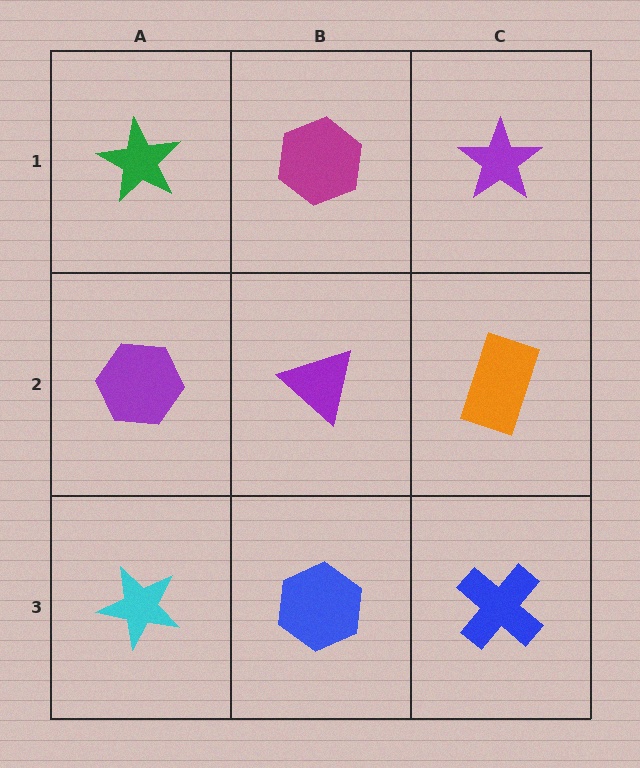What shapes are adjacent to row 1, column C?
An orange rectangle (row 2, column C), a magenta hexagon (row 1, column B).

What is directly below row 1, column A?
A purple hexagon.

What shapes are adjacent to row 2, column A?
A green star (row 1, column A), a cyan star (row 3, column A), a purple triangle (row 2, column B).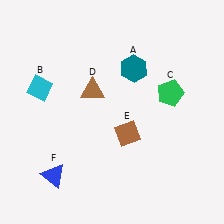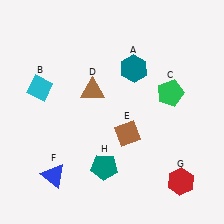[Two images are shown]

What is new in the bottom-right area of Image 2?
A red hexagon (G) was added in the bottom-right area of Image 2.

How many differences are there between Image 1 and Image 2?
There are 2 differences between the two images.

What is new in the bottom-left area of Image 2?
A teal pentagon (H) was added in the bottom-left area of Image 2.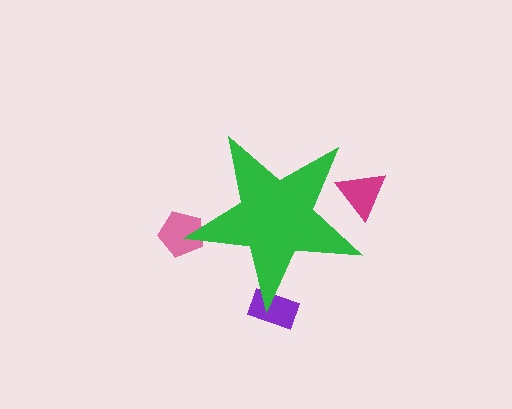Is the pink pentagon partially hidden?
Yes, the pink pentagon is partially hidden behind the green star.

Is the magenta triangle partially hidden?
Yes, the magenta triangle is partially hidden behind the green star.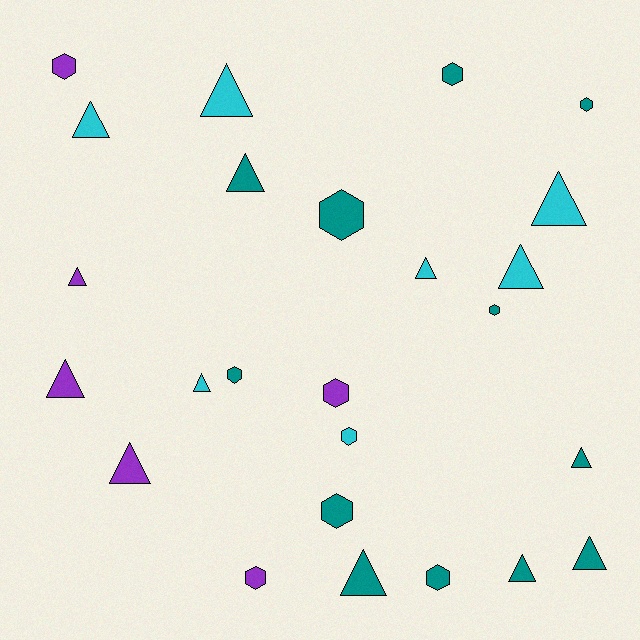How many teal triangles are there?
There are 5 teal triangles.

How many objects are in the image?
There are 25 objects.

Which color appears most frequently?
Teal, with 12 objects.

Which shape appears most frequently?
Triangle, with 14 objects.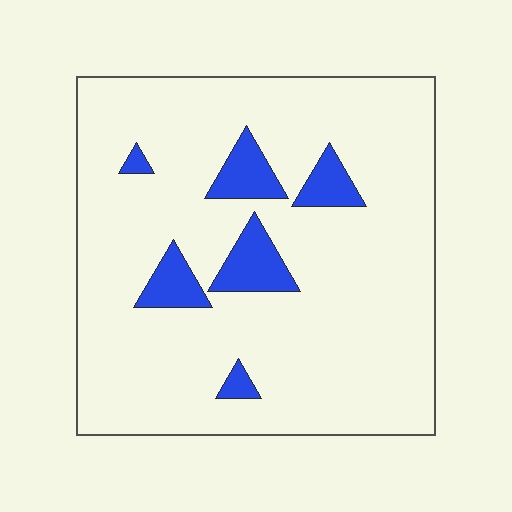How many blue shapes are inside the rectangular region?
6.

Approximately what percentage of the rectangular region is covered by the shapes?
Approximately 10%.